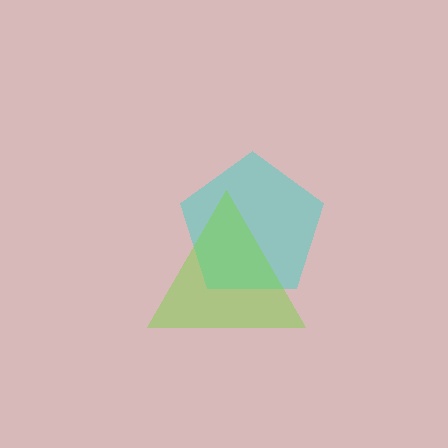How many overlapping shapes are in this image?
There are 2 overlapping shapes in the image.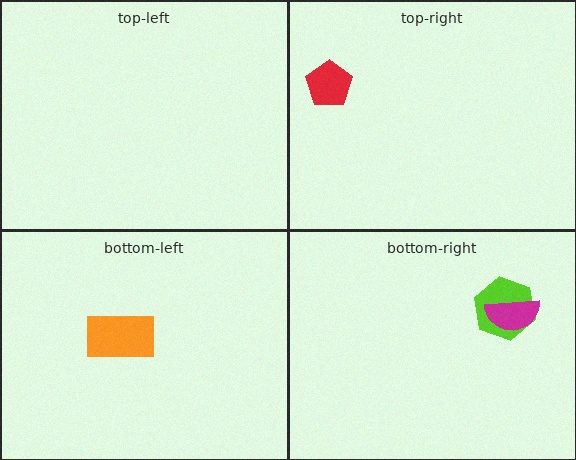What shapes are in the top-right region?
The red pentagon.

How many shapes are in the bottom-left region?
1.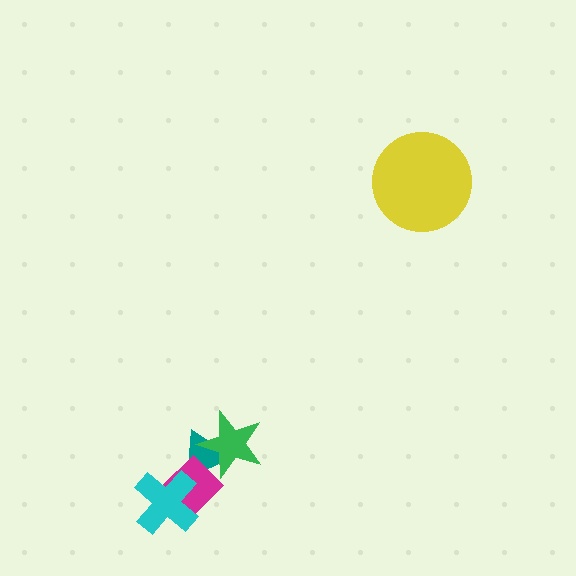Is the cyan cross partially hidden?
No, no other shape covers it.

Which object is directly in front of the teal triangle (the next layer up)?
The magenta diamond is directly in front of the teal triangle.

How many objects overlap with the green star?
2 objects overlap with the green star.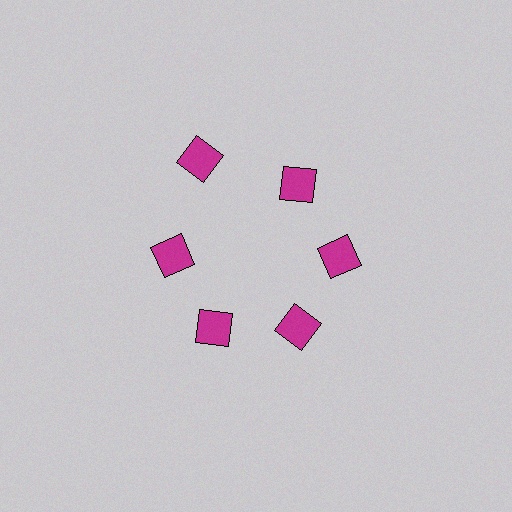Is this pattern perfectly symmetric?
No. The 6 magenta diamonds are arranged in a ring, but one element near the 11 o'clock position is pushed outward from the center, breaking the 6-fold rotational symmetry.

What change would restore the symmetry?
The symmetry would be restored by moving it inward, back onto the ring so that all 6 diamonds sit at equal angles and equal distance from the center.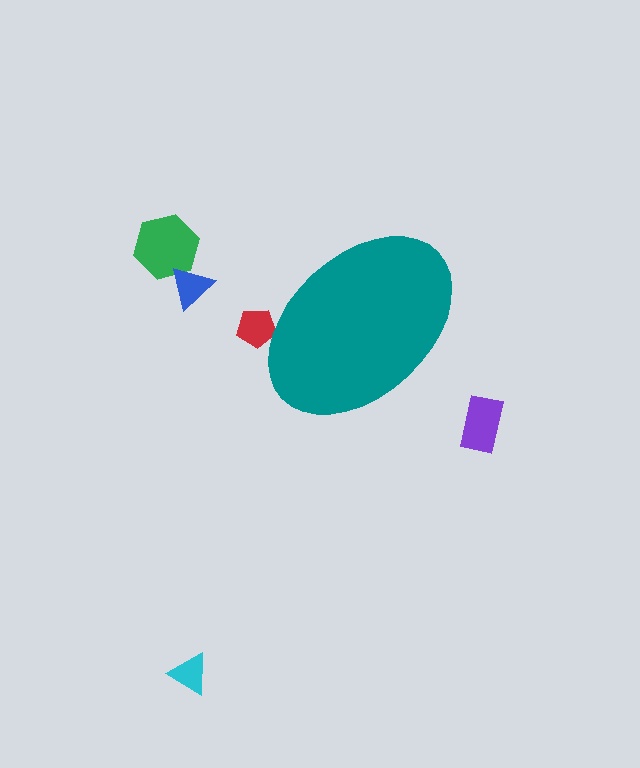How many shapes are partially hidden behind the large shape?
1 shape is partially hidden.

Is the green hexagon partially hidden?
No, the green hexagon is fully visible.